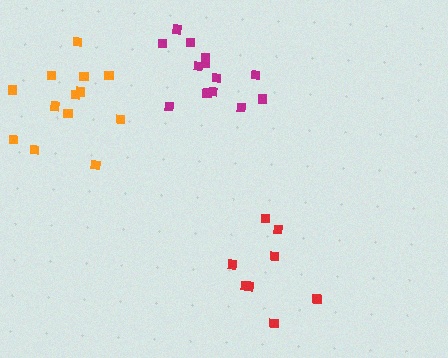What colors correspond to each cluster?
The clusters are colored: red, orange, magenta.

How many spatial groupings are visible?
There are 3 spatial groupings.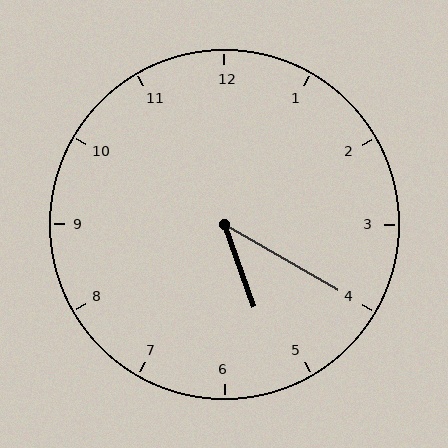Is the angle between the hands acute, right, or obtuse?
It is acute.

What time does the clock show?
5:20.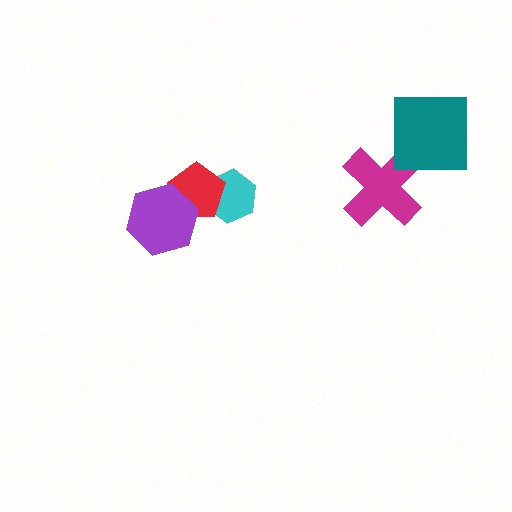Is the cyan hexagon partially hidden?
Yes, it is partially covered by another shape.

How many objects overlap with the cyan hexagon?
1 object overlaps with the cyan hexagon.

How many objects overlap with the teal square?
0 objects overlap with the teal square.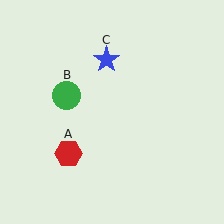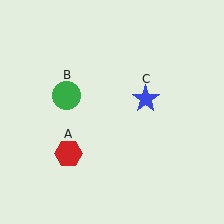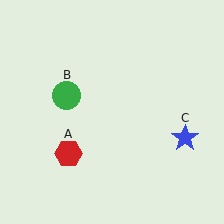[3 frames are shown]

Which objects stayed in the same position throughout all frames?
Red hexagon (object A) and green circle (object B) remained stationary.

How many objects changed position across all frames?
1 object changed position: blue star (object C).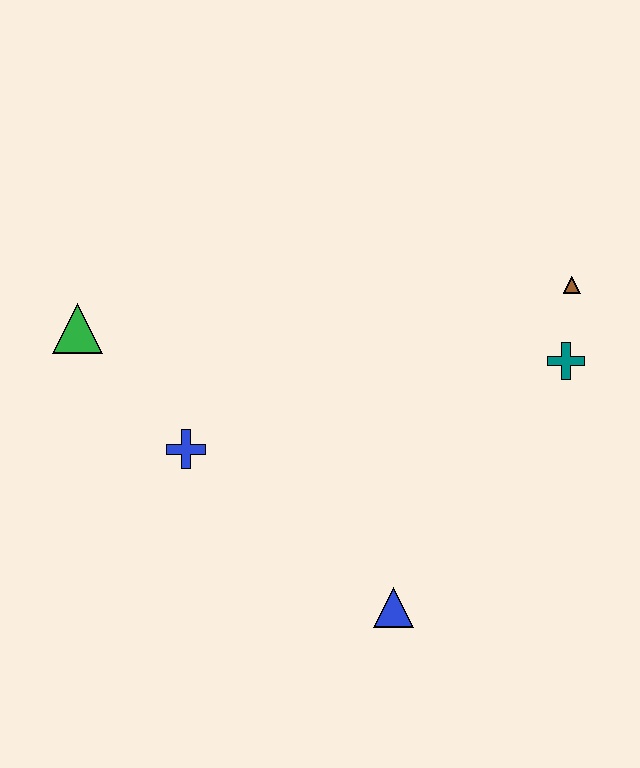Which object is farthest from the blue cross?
The brown triangle is farthest from the blue cross.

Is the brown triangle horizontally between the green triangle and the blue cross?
No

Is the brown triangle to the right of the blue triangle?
Yes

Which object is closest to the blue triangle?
The blue cross is closest to the blue triangle.